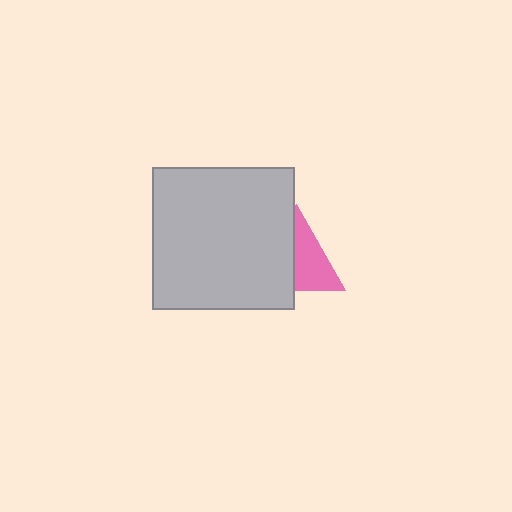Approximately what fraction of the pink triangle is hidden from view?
Roughly 49% of the pink triangle is hidden behind the light gray square.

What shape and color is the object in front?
The object in front is a light gray square.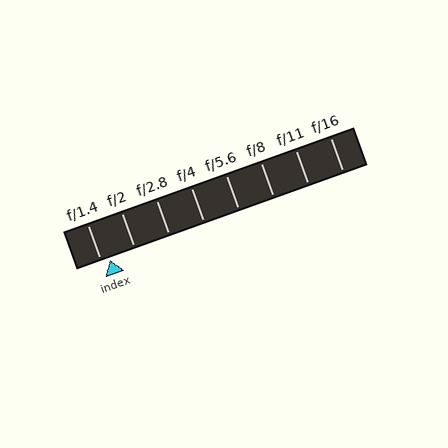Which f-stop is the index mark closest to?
The index mark is closest to f/1.4.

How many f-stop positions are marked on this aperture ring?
There are 8 f-stop positions marked.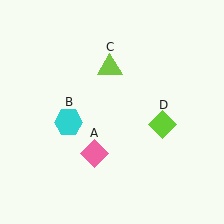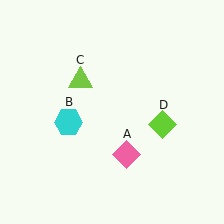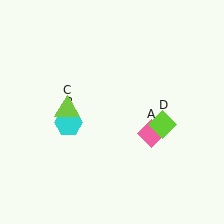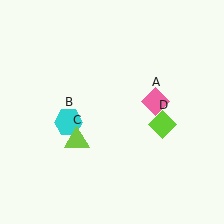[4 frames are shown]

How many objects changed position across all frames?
2 objects changed position: pink diamond (object A), lime triangle (object C).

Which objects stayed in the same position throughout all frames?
Cyan hexagon (object B) and lime diamond (object D) remained stationary.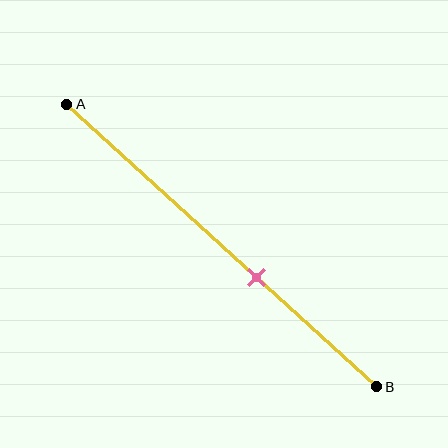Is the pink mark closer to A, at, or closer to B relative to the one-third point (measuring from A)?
The pink mark is closer to point B than the one-third point of segment AB.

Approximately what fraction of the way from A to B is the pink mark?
The pink mark is approximately 60% of the way from A to B.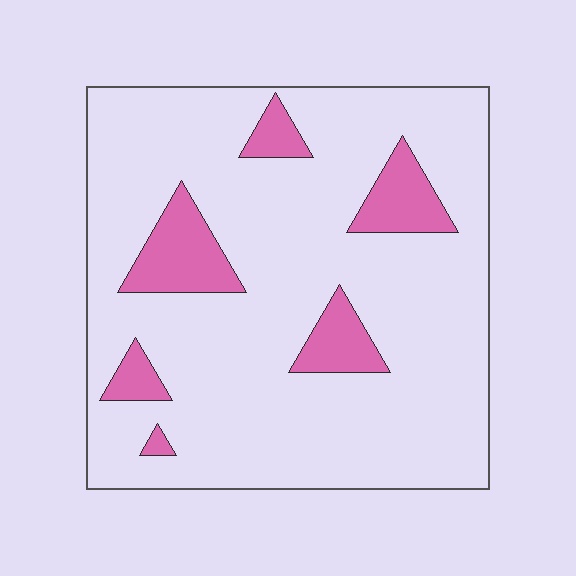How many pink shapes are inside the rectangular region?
6.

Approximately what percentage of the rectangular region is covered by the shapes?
Approximately 15%.